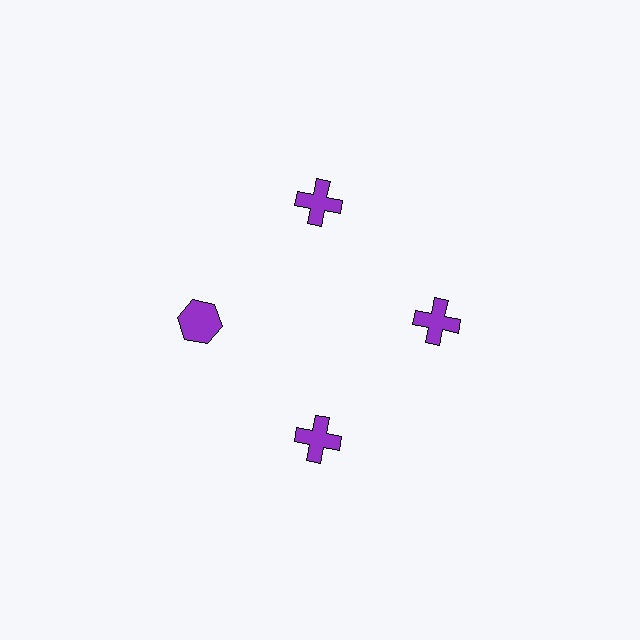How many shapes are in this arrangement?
There are 4 shapes arranged in a ring pattern.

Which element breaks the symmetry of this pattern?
The purple hexagon at roughly the 9 o'clock position breaks the symmetry. All other shapes are purple crosses.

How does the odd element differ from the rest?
It has a different shape: hexagon instead of cross.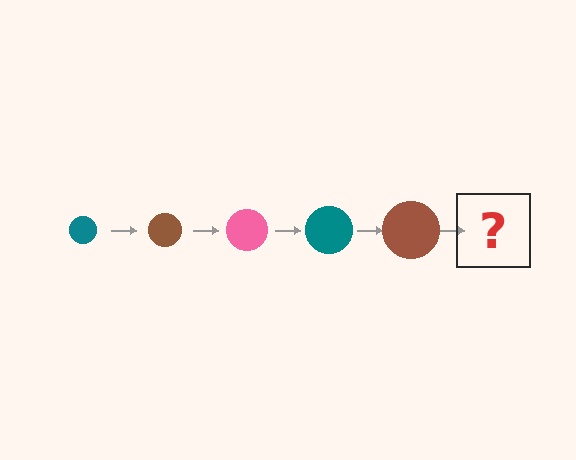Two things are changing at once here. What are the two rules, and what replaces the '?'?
The two rules are that the circle grows larger each step and the color cycles through teal, brown, and pink. The '?' should be a pink circle, larger than the previous one.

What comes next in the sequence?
The next element should be a pink circle, larger than the previous one.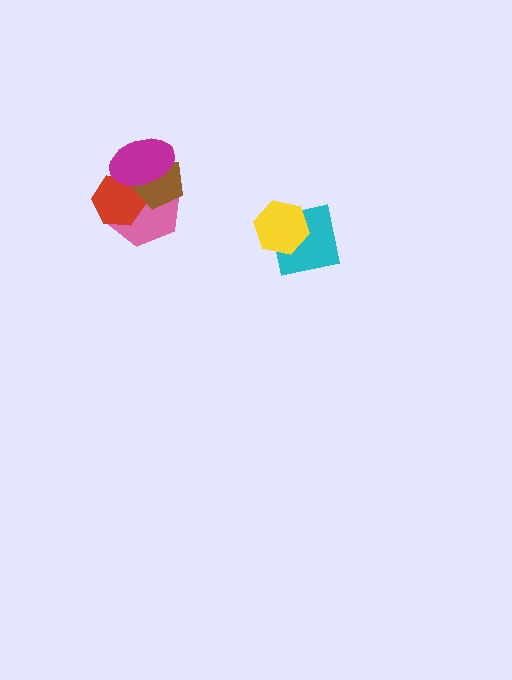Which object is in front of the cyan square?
The yellow hexagon is in front of the cyan square.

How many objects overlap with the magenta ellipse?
3 objects overlap with the magenta ellipse.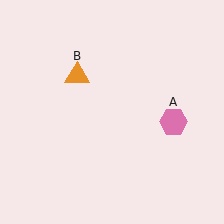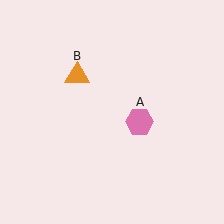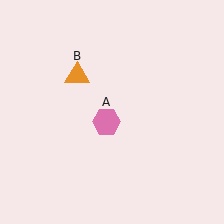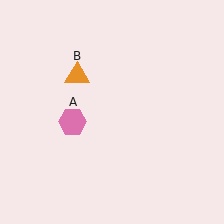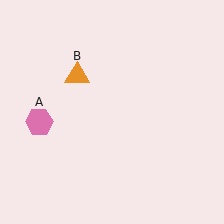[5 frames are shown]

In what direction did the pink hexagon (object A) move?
The pink hexagon (object A) moved left.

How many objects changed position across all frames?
1 object changed position: pink hexagon (object A).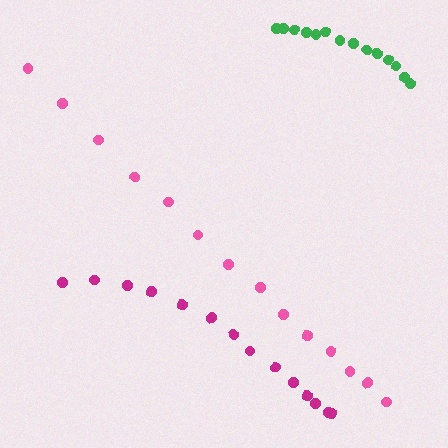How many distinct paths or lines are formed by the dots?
There are 3 distinct paths.